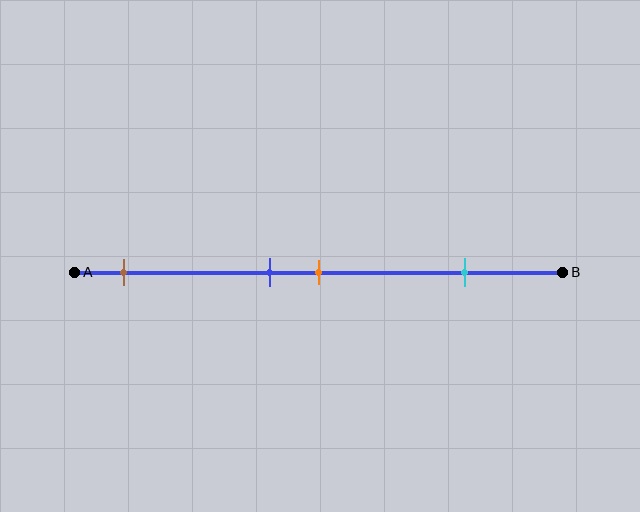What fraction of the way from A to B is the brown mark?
The brown mark is approximately 10% (0.1) of the way from A to B.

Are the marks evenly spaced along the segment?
No, the marks are not evenly spaced.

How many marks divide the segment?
There are 4 marks dividing the segment.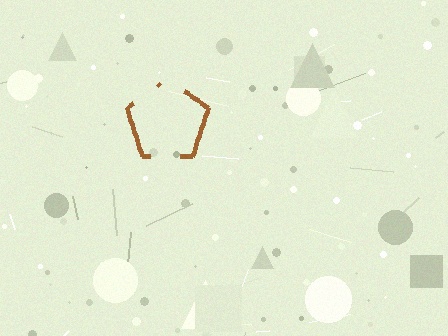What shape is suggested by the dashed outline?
The dashed outline suggests a pentagon.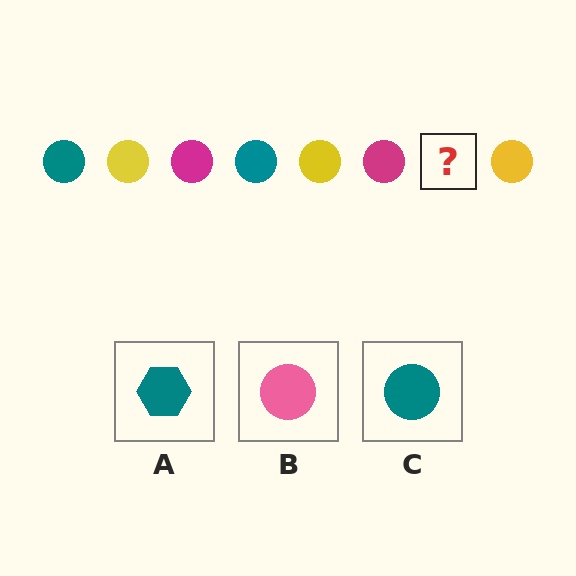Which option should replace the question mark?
Option C.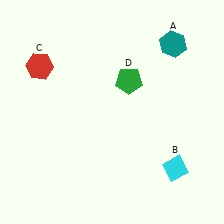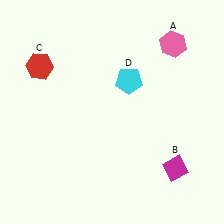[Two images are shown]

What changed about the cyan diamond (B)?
In Image 1, B is cyan. In Image 2, it changed to magenta.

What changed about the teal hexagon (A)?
In Image 1, A is teal. In Image 2, it changed to pink.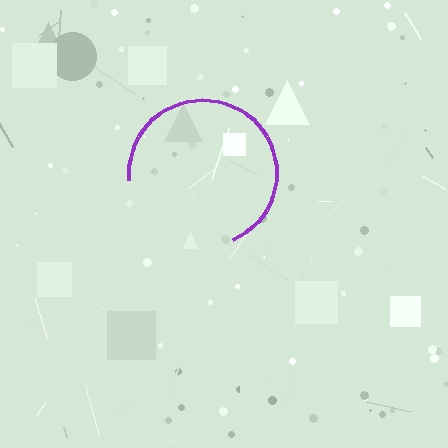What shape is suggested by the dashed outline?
The dashed outline suggests a circle.